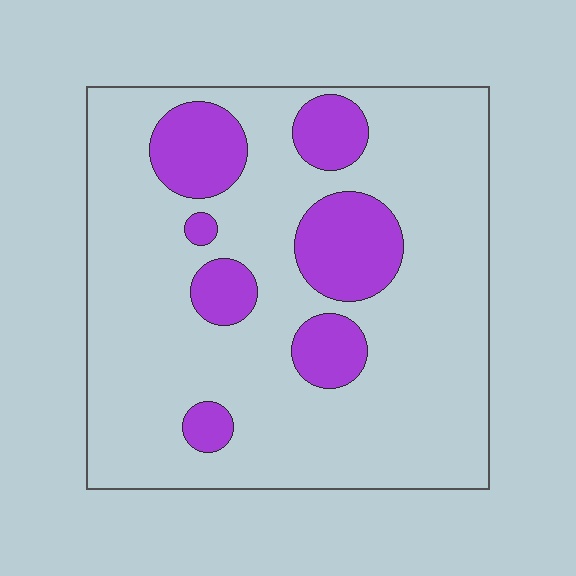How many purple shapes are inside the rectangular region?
7.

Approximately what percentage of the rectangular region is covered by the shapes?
Approximately 20%.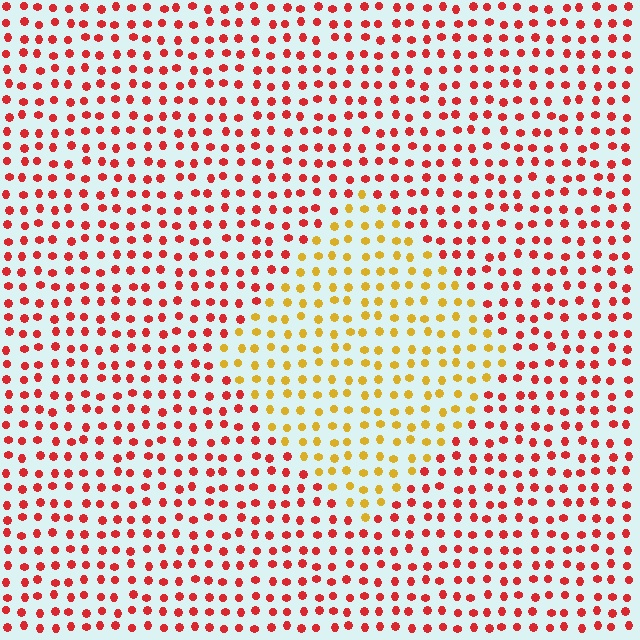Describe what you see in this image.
The image is filled with small red elements in a uniform arrangement. A diamond-shaped region is visible where the elements are tinted to a slightly different hue, forming a subtle color boundary.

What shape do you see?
I see a diamond.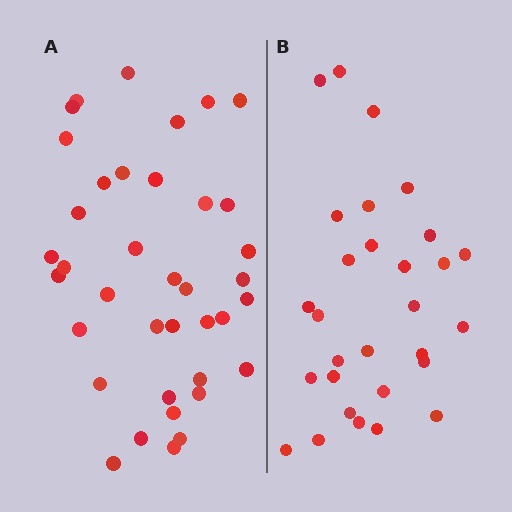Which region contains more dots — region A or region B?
Region A (the left region) has more dots.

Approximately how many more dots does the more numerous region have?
Region A has roughly 8 or so more dots than region B.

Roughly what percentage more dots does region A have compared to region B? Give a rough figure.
About 30% more.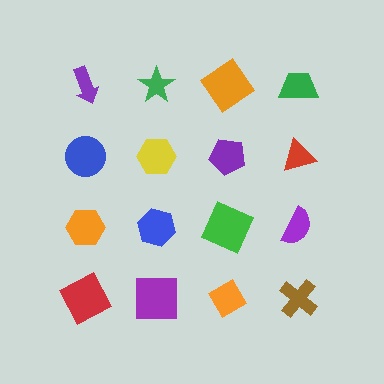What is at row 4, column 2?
A purple square.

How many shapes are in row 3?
4 shapes.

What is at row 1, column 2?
A green star.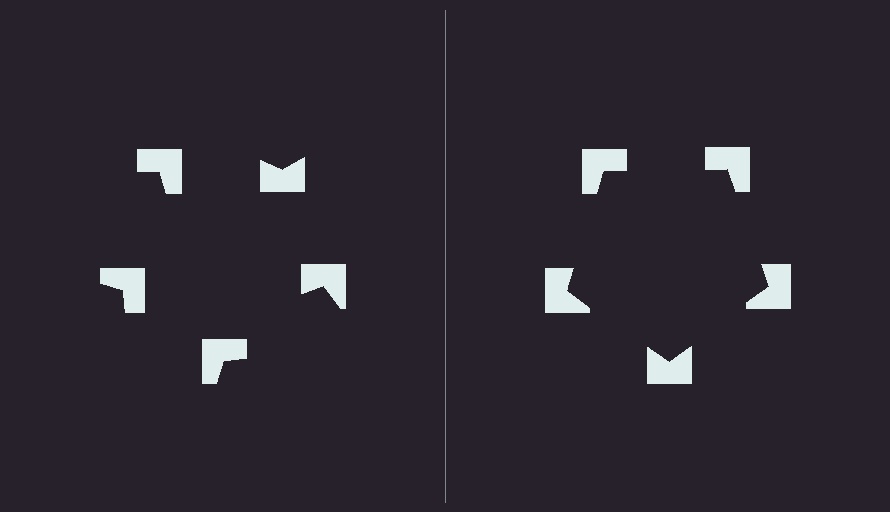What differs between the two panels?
The notched squares are positioned identically on both sides; only the wedge orientations differ. On the right they align to a pentagon; on the left they are misaligned.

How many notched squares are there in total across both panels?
10 — 5 on each side.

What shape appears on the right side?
An illusory pentagon.